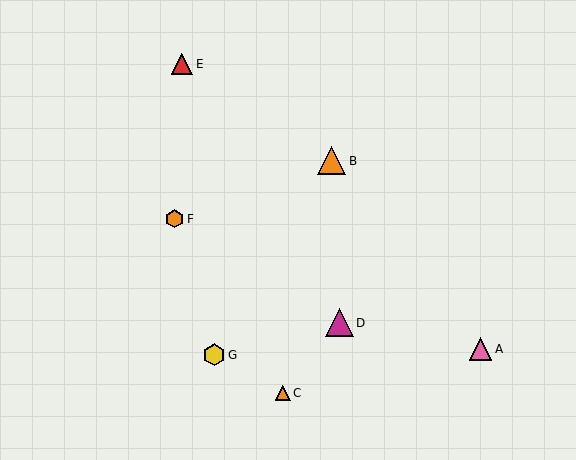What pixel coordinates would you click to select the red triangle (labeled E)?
Click at (182, 64) to select the red triangle E.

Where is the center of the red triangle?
The center of the red triangle is at (182, 64).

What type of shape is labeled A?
Shape A is a pink triangle.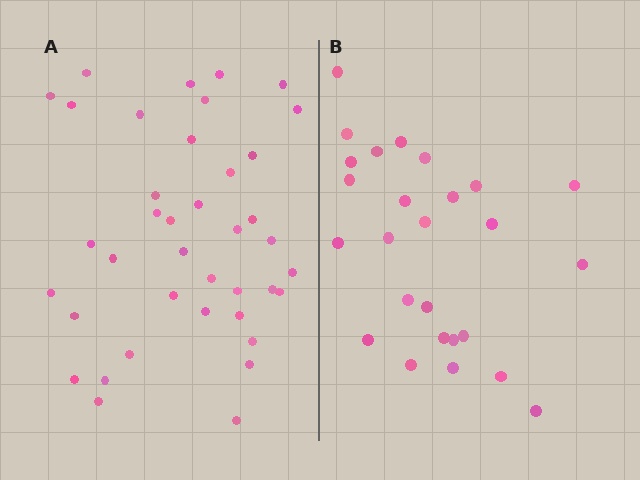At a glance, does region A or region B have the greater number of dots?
Region A (the left region) has more dots.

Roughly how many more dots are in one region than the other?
Region A has approximately 15 more dots than region B.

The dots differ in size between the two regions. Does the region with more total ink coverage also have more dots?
No. Region B has more total ink coverage because its dots are larger, but region A actually contains more individual dots. Total area can be misleading — the number of items is what matters here.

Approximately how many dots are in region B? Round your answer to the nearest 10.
About 30 dots. (The exact count is 26, which rounds to 30.)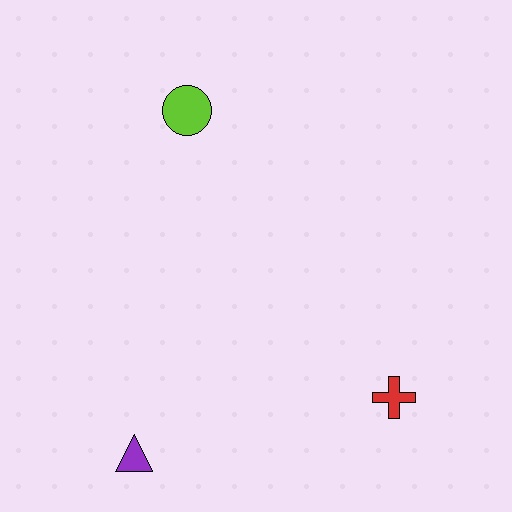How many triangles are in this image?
There is 1 triangle.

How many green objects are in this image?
There are no green objects.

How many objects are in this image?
There are 3 objects.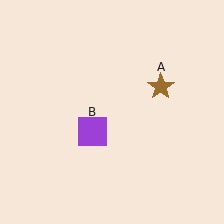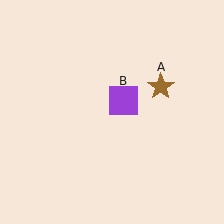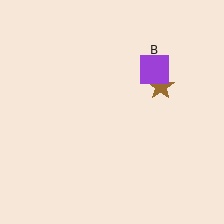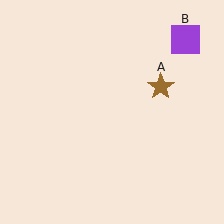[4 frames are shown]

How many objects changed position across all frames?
1 object changed position: purple square (object B).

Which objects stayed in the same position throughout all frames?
Brown star (object A) remained stationary.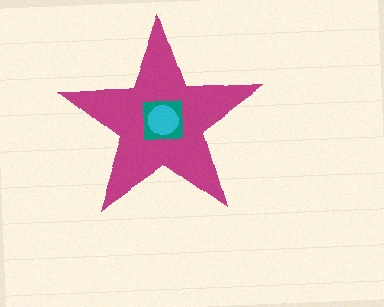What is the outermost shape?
The magenta star.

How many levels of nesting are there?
3.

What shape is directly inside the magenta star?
The teal square.